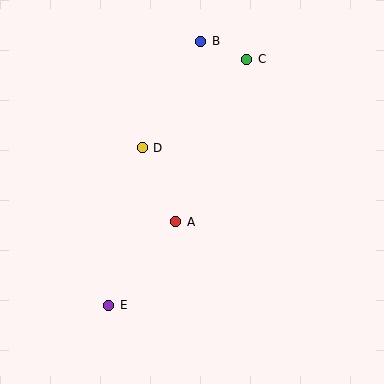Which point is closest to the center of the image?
Point A at (176, 222) is closest to the center.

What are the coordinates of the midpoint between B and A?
The midpoint between B and A is at (188, 132).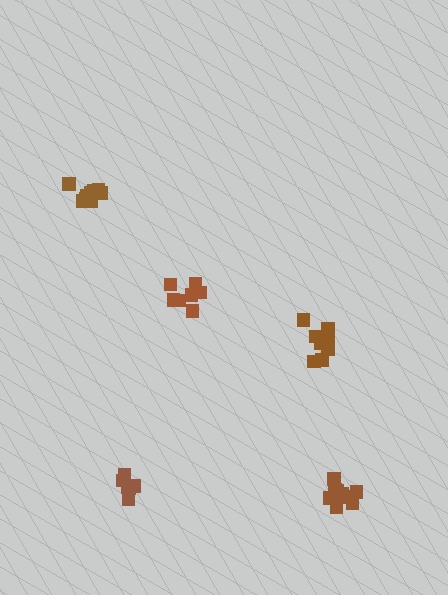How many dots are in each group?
Group 1: 9 dots, Group 2: 7 dots, Group 3: 6 dots, Group 4: 9 dots, Group 5: 9 dots (40 total).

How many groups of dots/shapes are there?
There are 5 groups.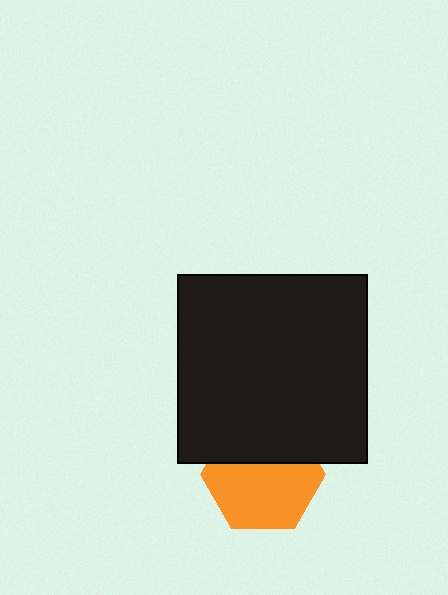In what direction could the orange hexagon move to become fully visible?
The orange hexagon could move down. That would shift it out from behind the black square entirely.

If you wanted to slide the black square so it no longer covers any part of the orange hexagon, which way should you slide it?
Slide it up — that is the most direct way to separate the two shapes.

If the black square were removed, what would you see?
You would see the complete orange hexagon.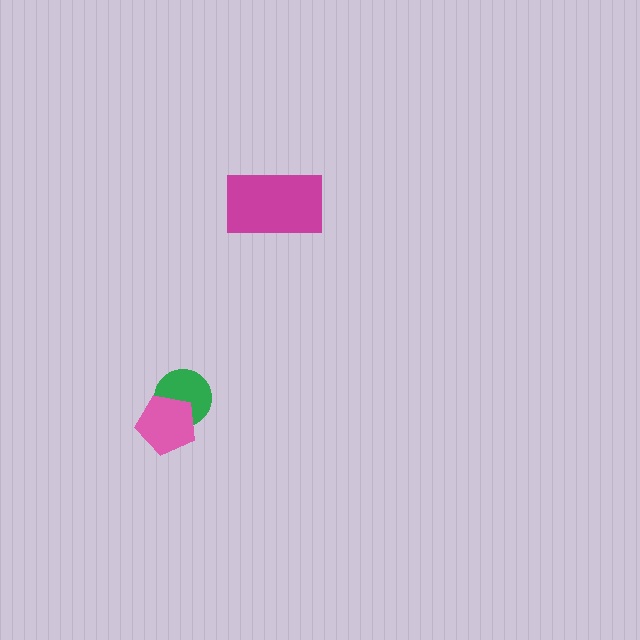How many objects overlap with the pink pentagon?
1 object overlaps with the pink pentagon.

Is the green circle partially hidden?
Yes, it is partially covered by another shape.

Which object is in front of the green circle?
The pink pentagon is in front of the green circle.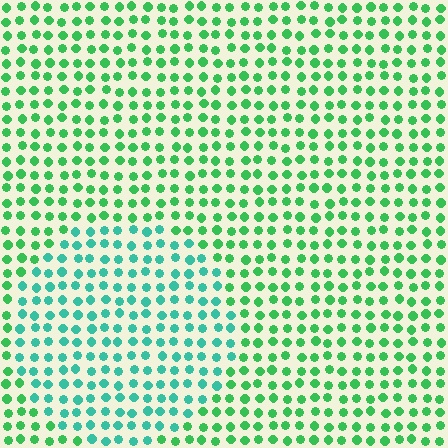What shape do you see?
I see a circle.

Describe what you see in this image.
The image is filled with small green elements in a uniform arrangement. A circle-shaped region is visible where the elements are tinted to a slightly different hue, forming a subtle color boundary.